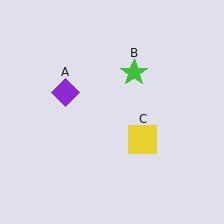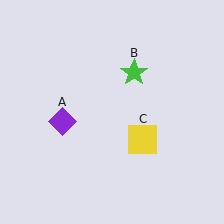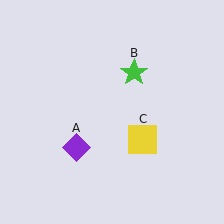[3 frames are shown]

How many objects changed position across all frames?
1 object changed position: purple diamond (object A).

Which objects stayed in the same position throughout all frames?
Green star (object B) and yellow square (object C) remained stationary.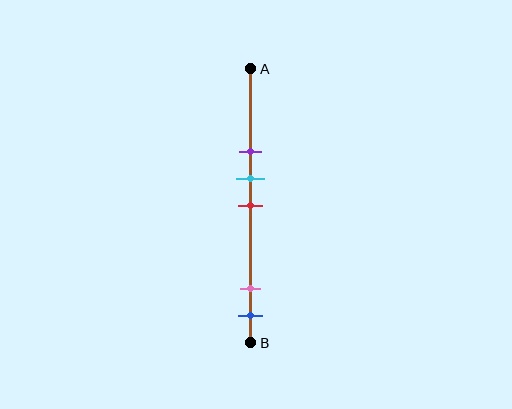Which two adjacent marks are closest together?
The cyan and red marks are the closest adjacent pair.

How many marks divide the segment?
There are 5 marks dividing the segment.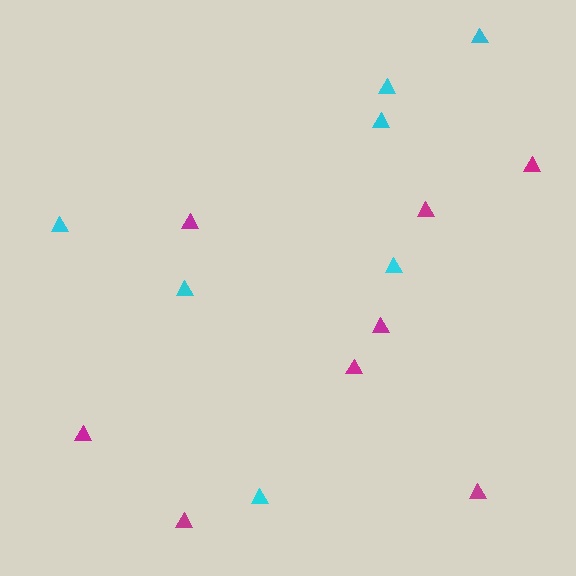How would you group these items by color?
There are 2 groups: one group of magenta triangles (8) and one group of cyan triangles (7).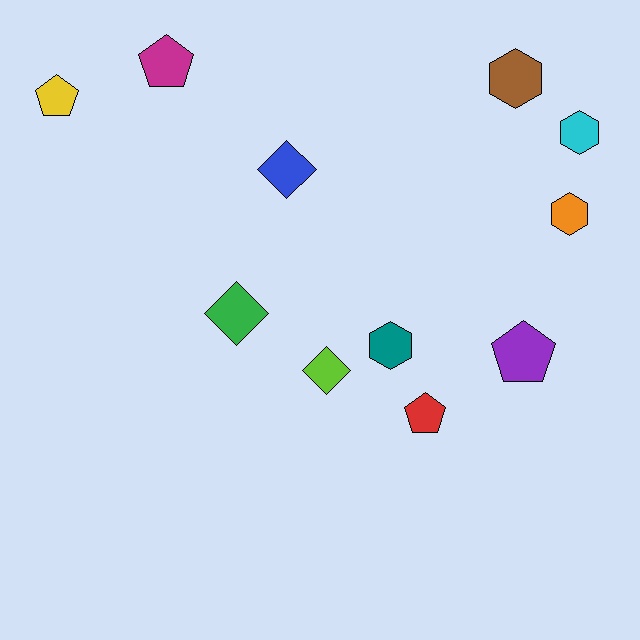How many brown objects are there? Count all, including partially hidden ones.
There is 1 brown object.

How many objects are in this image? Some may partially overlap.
There are 11 objects.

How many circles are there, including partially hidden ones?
There are no circles.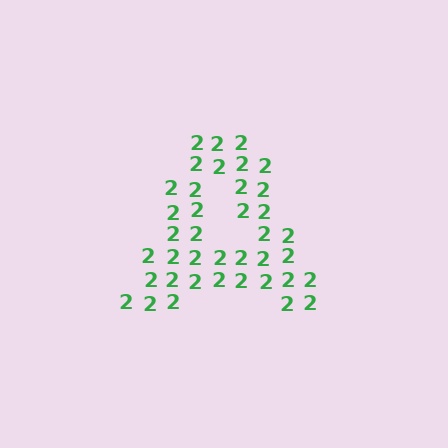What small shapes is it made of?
It is made of small digit 2's.